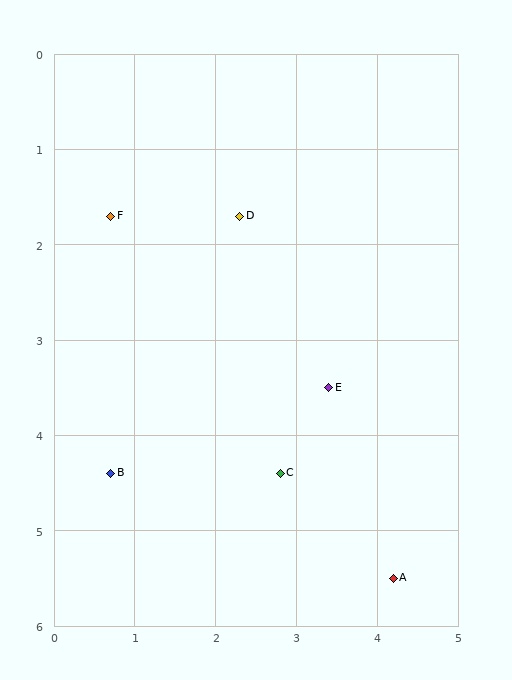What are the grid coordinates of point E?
Point E is at approximately (3.4, 3.5).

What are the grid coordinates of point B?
Point B is at approximately (0.7, 4.4).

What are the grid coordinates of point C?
Point C is at approximately (2.8, 4.4).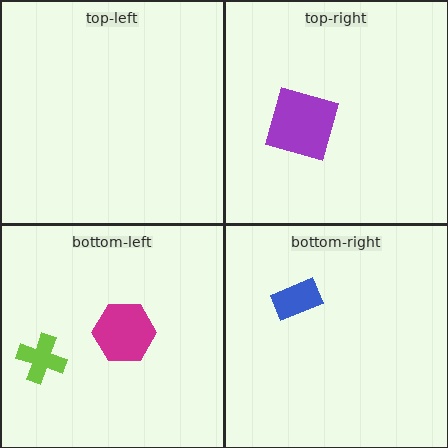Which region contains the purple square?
The top-right region.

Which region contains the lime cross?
The bottom-left region.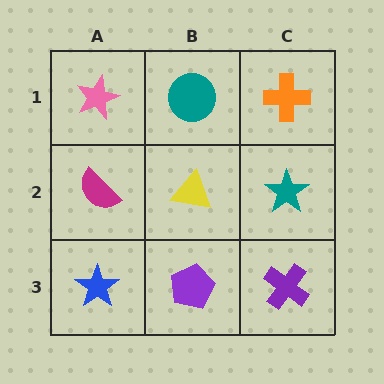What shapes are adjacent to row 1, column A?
A magenta semicircle (row 2, column A), a teal circle (row 1, column B).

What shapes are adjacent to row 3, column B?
A yellow triangle (row 2, column B), a blue star (row 3, column A), a purple cross (row 3, column C).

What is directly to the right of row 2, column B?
A teal star.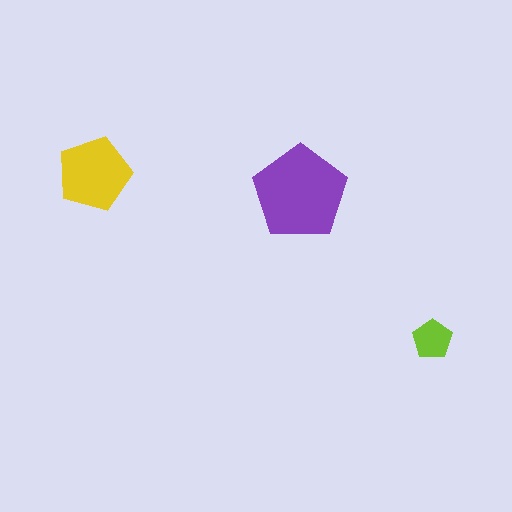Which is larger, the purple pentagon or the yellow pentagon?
The purple one.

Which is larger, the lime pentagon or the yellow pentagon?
The yellow one.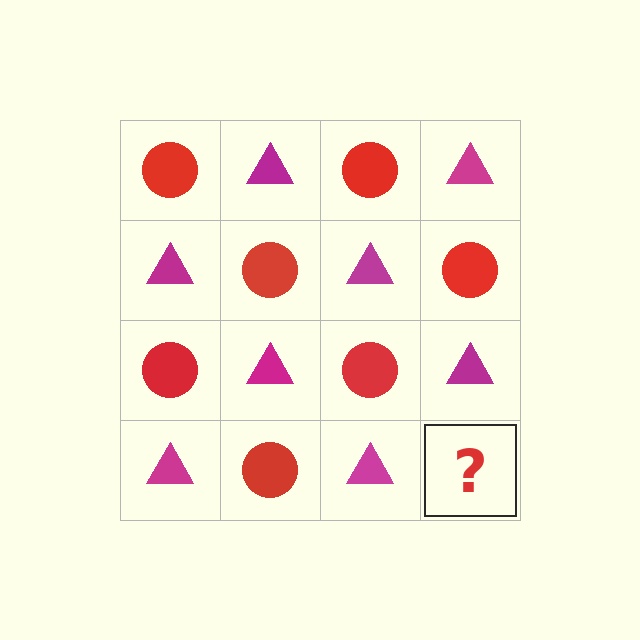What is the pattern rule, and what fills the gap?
The rule is that it alternates red circle and magenta triangle in a checkerboard pattern. The gap should be filled with a red circle.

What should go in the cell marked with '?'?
The missing cell should contain a red circle.